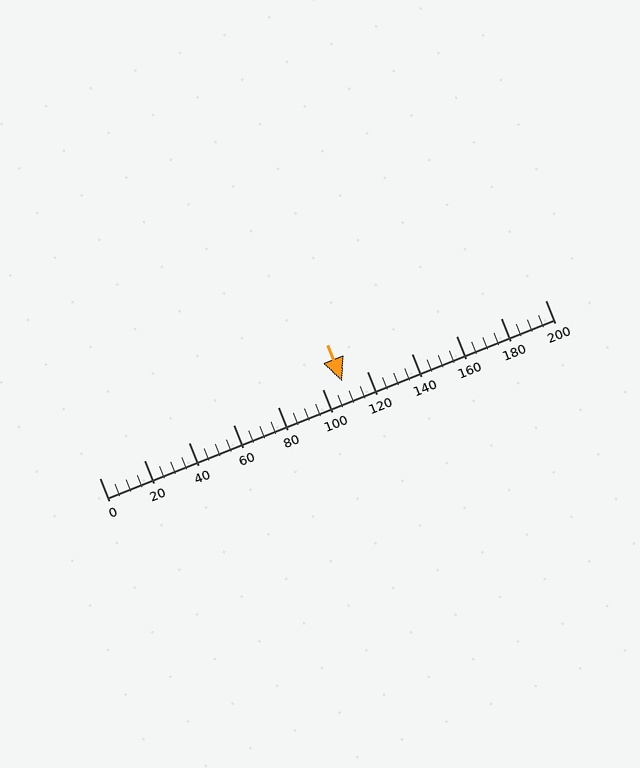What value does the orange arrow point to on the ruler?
The orange arrow points to approximately 109.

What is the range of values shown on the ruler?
The ruler shows values from 0 to 200.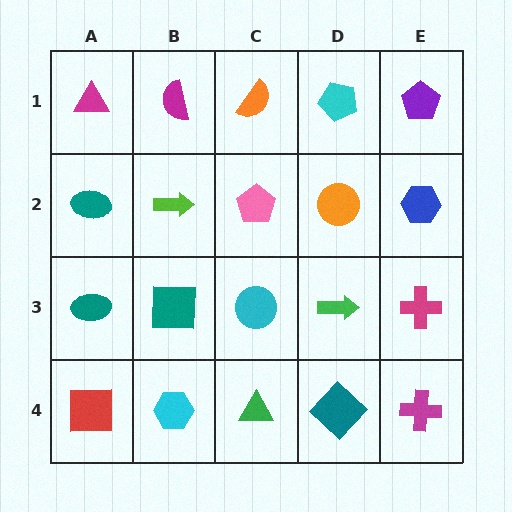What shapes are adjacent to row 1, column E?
A blue hexagon (row 2, column E), a cyan pentagon (row 1, column D).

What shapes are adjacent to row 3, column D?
An orange circle (row 2, column D), a teal diamond (row 4, column D), a cyan circle (row 3, column C), a magenta cross (row 3, column E).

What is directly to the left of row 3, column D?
A cyan circle.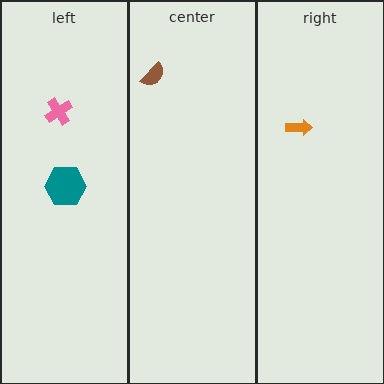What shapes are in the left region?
The teal hexagon, the pink cross.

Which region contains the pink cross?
The left region.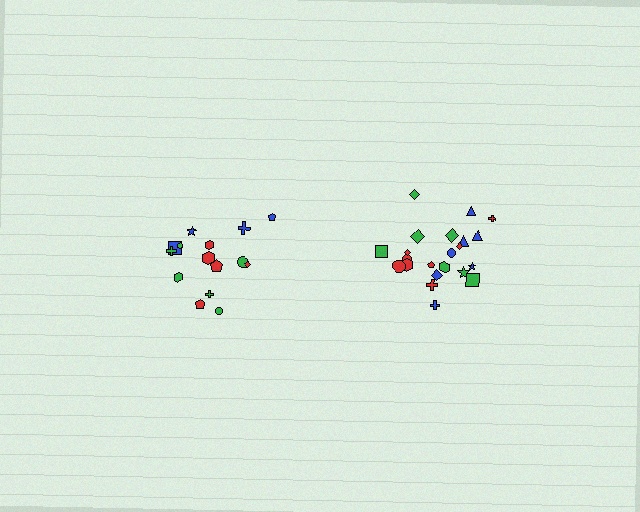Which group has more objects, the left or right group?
The right group.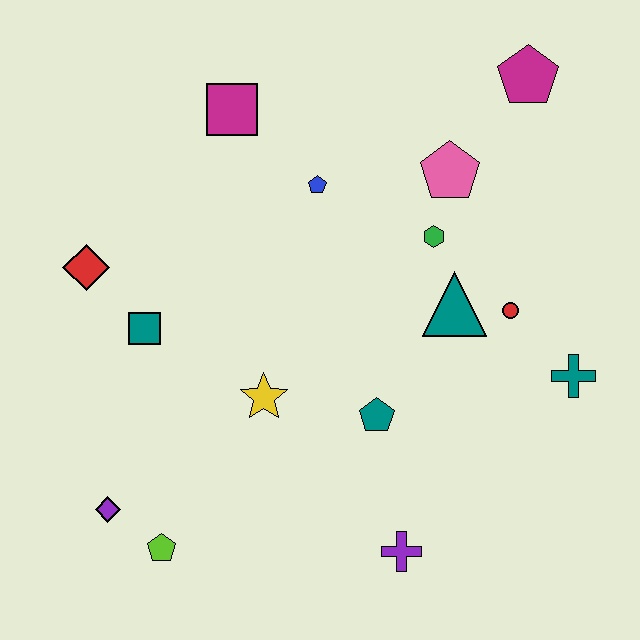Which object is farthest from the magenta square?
The purple cross is farthest from the magenta square.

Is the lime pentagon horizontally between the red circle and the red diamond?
Yes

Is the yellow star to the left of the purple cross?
Yes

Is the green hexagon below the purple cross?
No